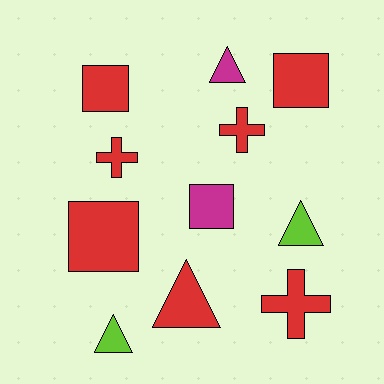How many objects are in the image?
There are 11 objects.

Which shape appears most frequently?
Square, with 4 objects.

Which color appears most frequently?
Red, with 7 objects.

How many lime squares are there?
There are no lime squares.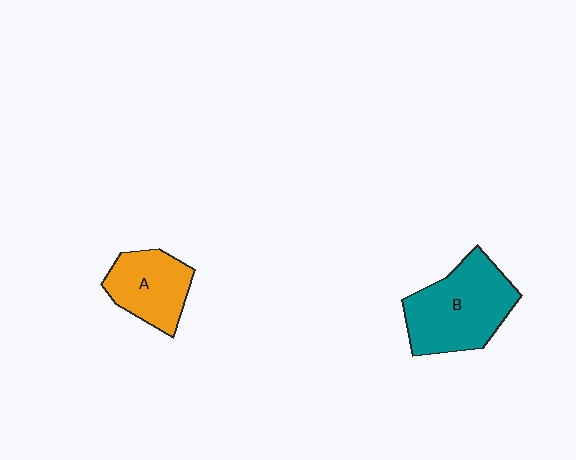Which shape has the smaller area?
Shape A (orange).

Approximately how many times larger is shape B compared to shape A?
Approximately 1.5 times.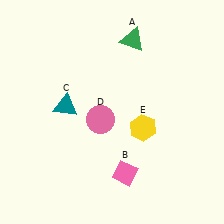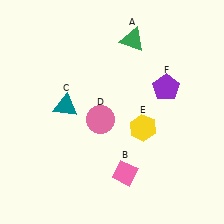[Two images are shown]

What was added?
A purple pentagon (F) was added in Image 2.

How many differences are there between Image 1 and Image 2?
There is 1 difference between the two images.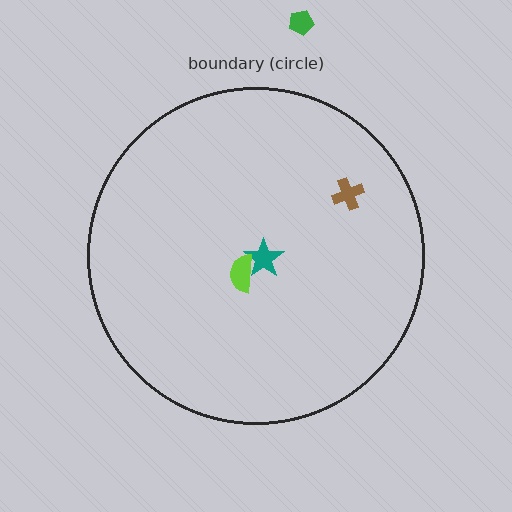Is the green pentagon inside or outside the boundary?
Outside.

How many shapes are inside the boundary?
3 inside, 1 outside.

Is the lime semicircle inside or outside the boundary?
Inside.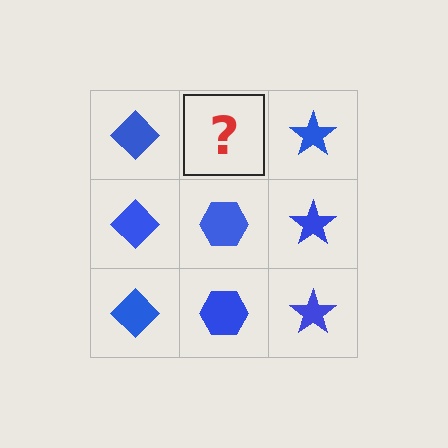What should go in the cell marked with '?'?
The missing cell should contain a blue hexagon.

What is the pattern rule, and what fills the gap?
The rule is that each column has a consistent shape. The gap should be filled with a blue hexagon.